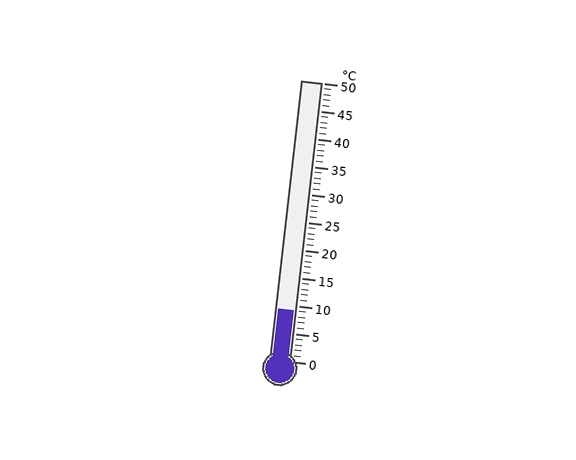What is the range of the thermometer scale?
The thermometer scale ranges from 0°C to 50°C.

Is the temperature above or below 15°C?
The temperature is below 15°C.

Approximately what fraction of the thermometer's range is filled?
The thermometer is filled to approximately 20% of its range.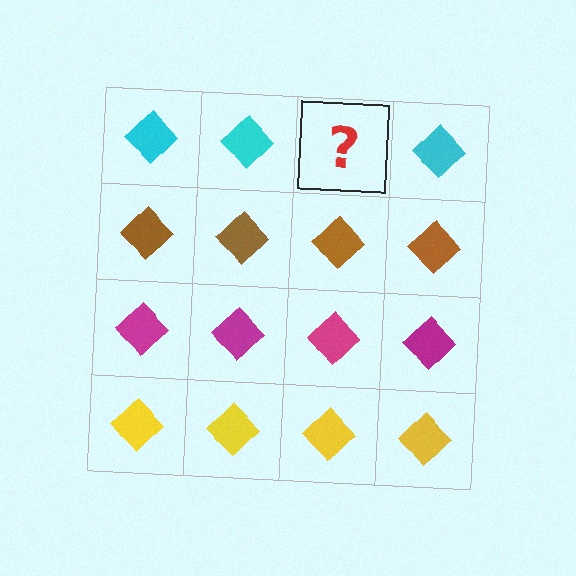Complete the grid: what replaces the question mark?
The question mark should be replaced with a cyan diamond.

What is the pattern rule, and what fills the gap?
The rule is that each row has a consistent color. The gap should be filled with a cyan diamond.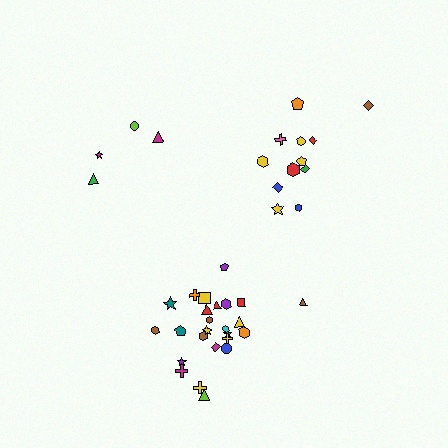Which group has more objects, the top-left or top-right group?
The top-right group.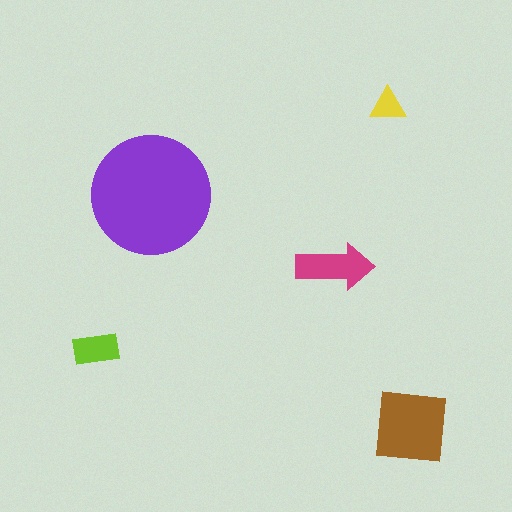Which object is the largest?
The purple circle.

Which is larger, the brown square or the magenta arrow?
The brown square.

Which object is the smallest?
The yellow triangle.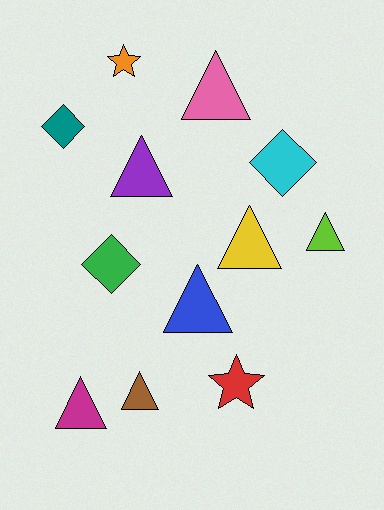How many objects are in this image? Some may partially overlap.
There are 12 objects.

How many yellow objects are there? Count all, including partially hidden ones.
There is 1 yellow object.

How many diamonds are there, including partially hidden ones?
There are 3 diamonds.